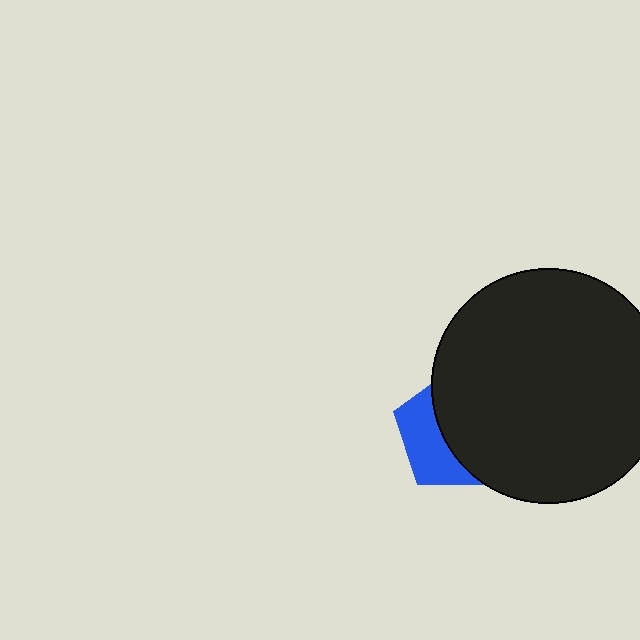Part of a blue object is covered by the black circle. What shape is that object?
It is a pentagon.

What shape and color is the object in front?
The object in front is a black circle.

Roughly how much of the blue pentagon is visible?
A small part of it is visible (roughly 39%).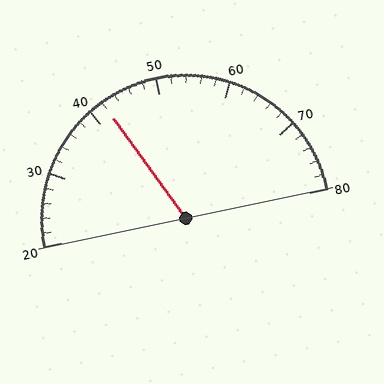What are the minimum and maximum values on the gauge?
The gauge ranges from 20 to 80.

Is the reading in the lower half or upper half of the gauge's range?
The reading is in the lower half of the range (20 to 80).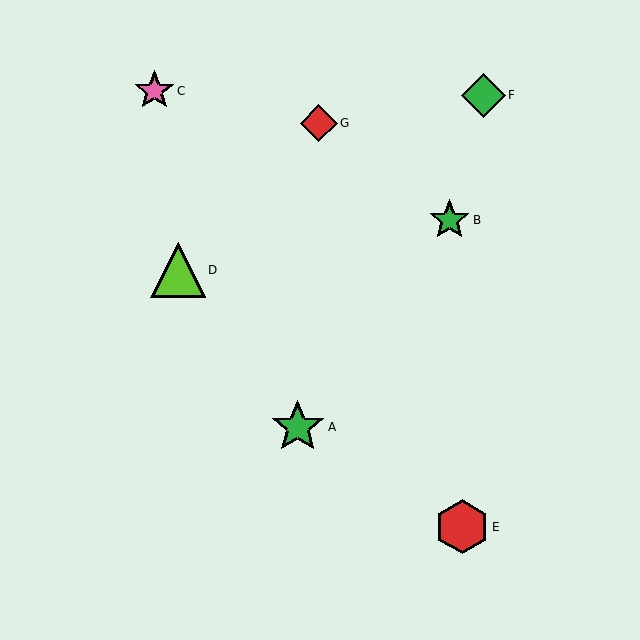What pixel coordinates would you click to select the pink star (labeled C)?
Click at (154, 91) to select the pink star C.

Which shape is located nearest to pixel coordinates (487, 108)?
The green diamond (labeled F) at (483, 95) is nearest to that location.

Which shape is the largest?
The lime triangle (labeled D) is the largest.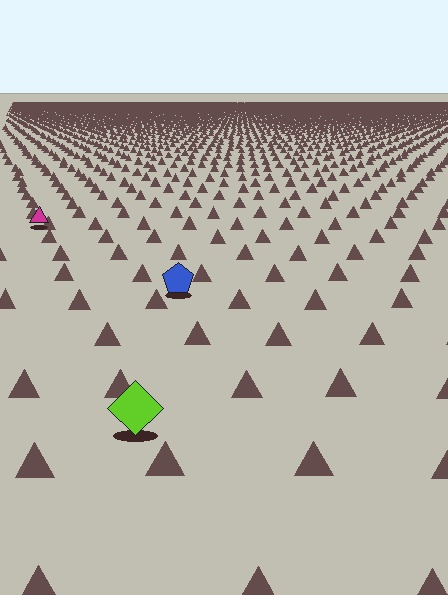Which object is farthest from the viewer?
The magenta triangle is farthest from the viewer. It appears smaller and the ground texture around it is denser.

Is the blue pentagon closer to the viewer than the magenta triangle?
Yes. The blue pentagon is closer — you can tell from the texture gradient: the ground texture is coarser near it.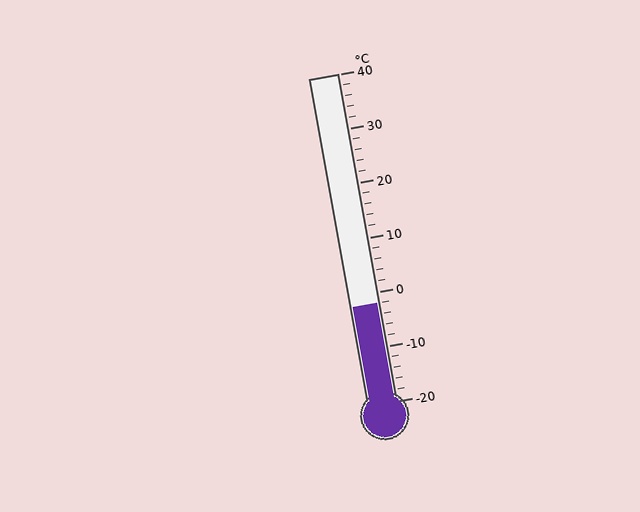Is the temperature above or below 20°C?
The temperature is below 20°C.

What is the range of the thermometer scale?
The thermometer scale ranges from -20°C to 40°C.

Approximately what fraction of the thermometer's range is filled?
The thermometer is filled to approximately 30% of its range.